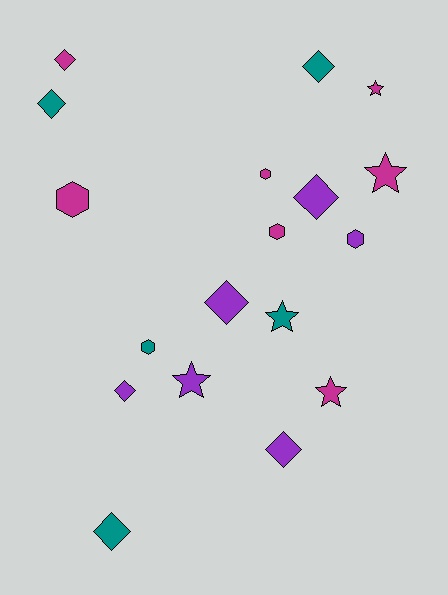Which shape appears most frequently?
Diamond, with 8 objects.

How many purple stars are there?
There is 1 purple star.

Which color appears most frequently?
Magenta, with 7 objects.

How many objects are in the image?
There are 18 objects.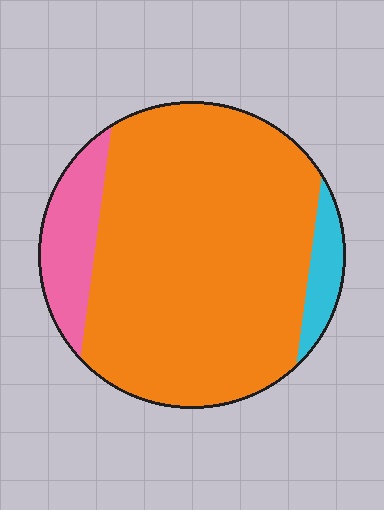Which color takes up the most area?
Orange, at roughly 80%.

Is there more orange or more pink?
Orange.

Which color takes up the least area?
Cyan, at roughly 5%.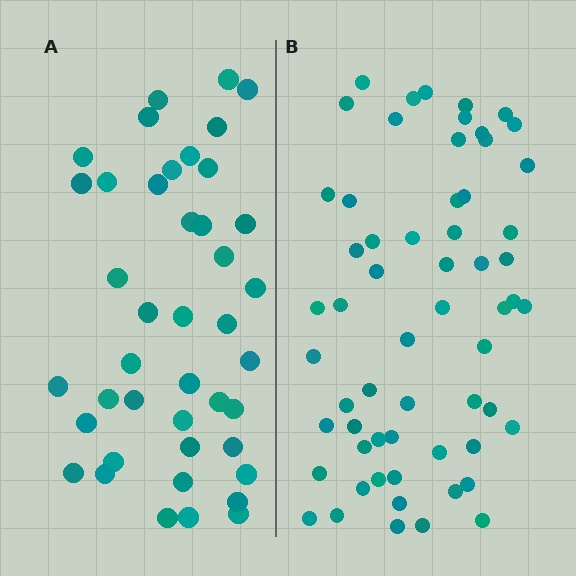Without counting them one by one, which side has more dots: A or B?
Region B (the right region) has more dots.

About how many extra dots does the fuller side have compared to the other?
Region B has approximately 20 more dots than region A.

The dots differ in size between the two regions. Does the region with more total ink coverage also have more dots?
No. Region A has more total ink coverage because its dots are larger, but region B actually contains more individual dots. Total area can be misleading — the number of items is what matters here.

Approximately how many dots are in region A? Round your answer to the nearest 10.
About 40 dots. (The exact count is 42, which rounds to 40.)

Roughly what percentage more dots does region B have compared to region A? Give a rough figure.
About 45% more.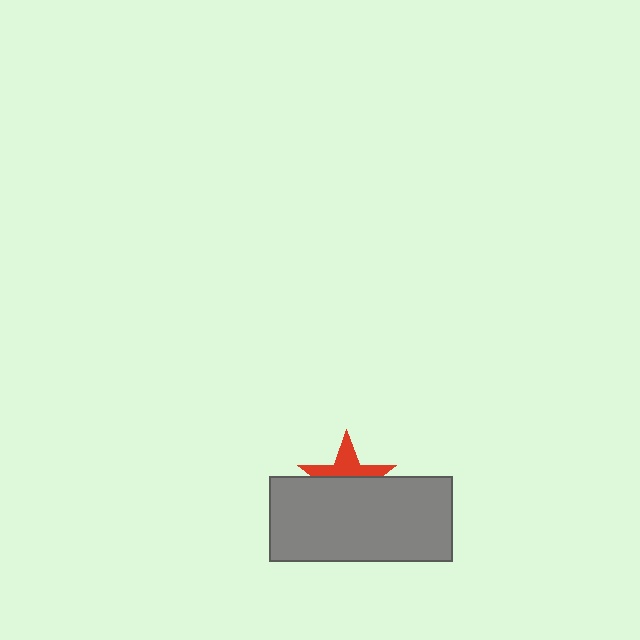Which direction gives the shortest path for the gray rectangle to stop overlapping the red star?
Moving down gives the shortest separation.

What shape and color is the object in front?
The object in front is a gray rectangle.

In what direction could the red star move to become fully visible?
The red star could move up. That would shift it out from behind the gray rectangle entirely.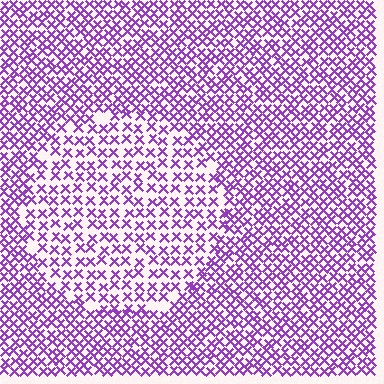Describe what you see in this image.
The image contains small purple elements arranged at two different densities. A circle-shaped region is visible where the elements are less densely packed than the surrounding area.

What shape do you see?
I see a circle.